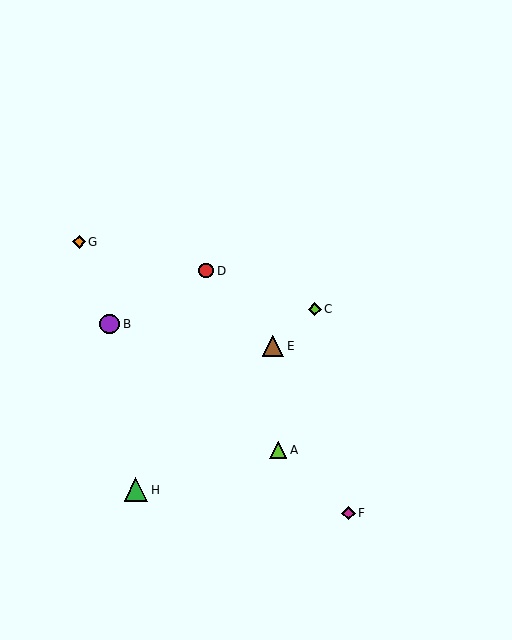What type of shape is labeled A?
Shape A is a lime triangle.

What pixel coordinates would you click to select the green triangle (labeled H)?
Click at (136, 490) to select the green triangle H.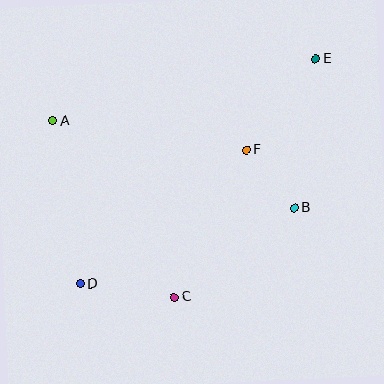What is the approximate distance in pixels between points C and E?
The distance between C and E is approximately 277 pixels.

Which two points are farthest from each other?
Points D and E are farthest from each other.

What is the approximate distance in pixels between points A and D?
The distance between A and D is approximately 165 pixels.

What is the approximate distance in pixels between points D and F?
The distance between D and F is approximately 213 pixels.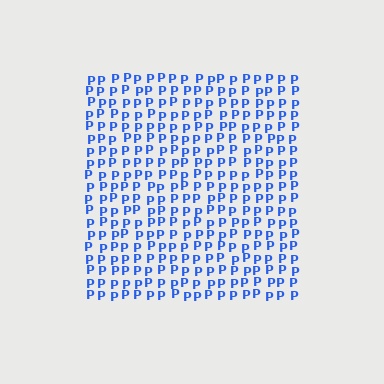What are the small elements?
The small elements are letter P's.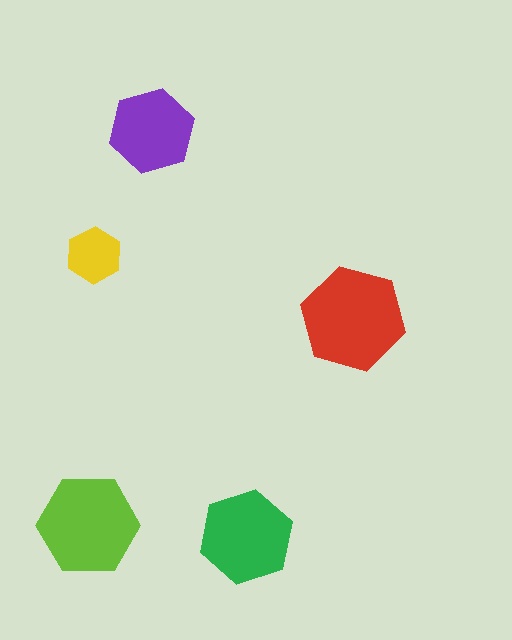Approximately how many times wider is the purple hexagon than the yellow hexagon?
About 1.5 times wider.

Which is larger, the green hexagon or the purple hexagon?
The green one.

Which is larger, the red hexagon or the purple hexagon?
The red one.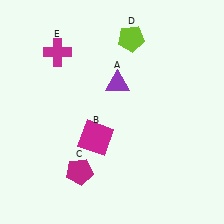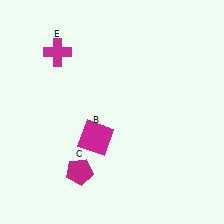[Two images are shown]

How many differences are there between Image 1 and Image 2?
There are 2 differences between the two images.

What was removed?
The lime pentagon (D), the purple triangle (A) were removed in Image 2.